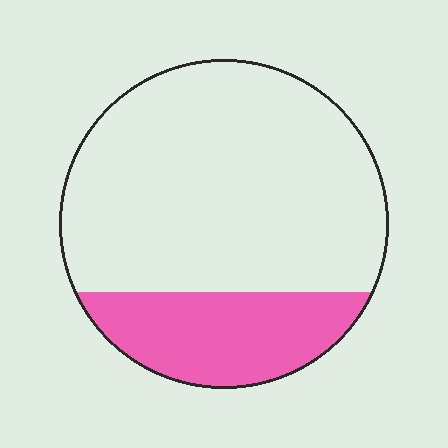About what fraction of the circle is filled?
About one quarter (1/4).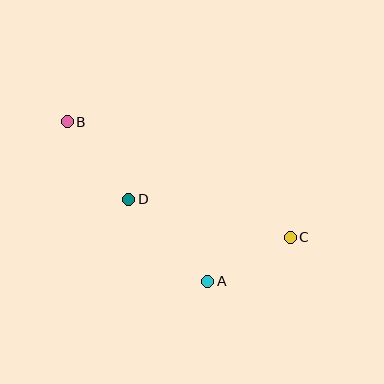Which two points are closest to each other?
Points A and C are closest to each other.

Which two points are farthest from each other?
Points B and C are farthest from each other.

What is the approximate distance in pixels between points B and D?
The distance between B and D is approximately 99 pixels.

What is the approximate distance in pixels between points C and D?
The distance between C and D is approximately 166 pixels.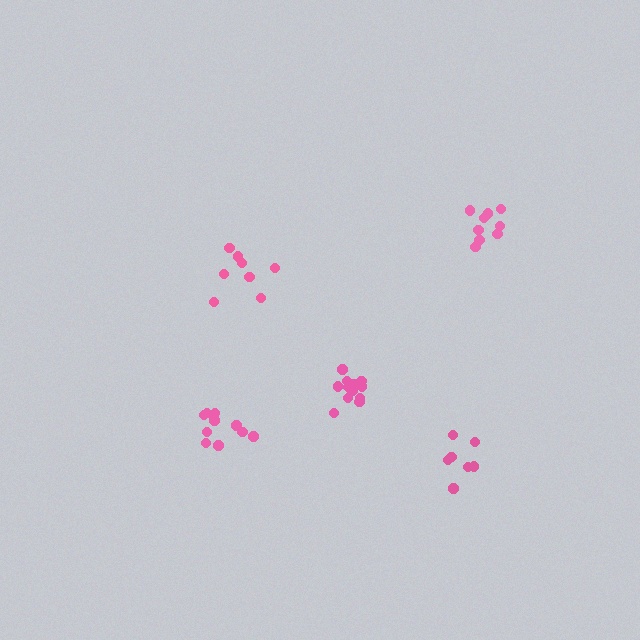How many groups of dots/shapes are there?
There are 5 groups.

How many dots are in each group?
Group 1: 12 dots, Group 2: 7 dots, Group 3: 9 dots, Group 4: 8 dots, Group 5: 11 dots (47 total).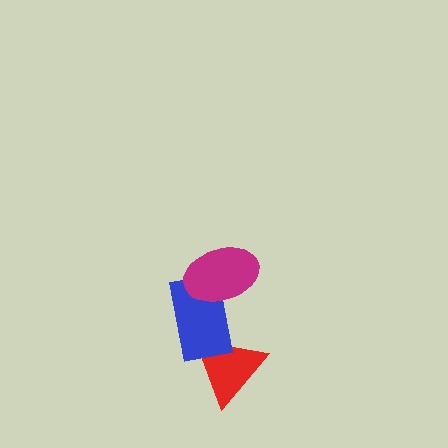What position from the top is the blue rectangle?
The blue rectangle is 2nd from the top.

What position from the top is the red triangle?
The red triangle is 3rd from the top.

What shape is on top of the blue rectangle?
The magenta ellipse is on top of the blue rectangle.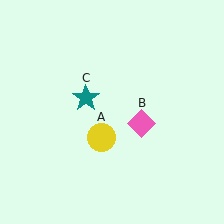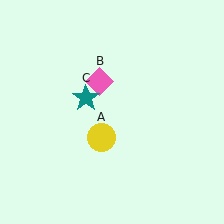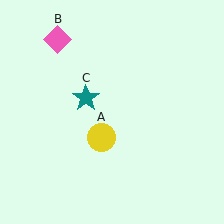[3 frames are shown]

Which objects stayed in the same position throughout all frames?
Yellow circle (object A) and teal star (object C) remained stationary.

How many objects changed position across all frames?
1 object changed position: pink diamond (object B).